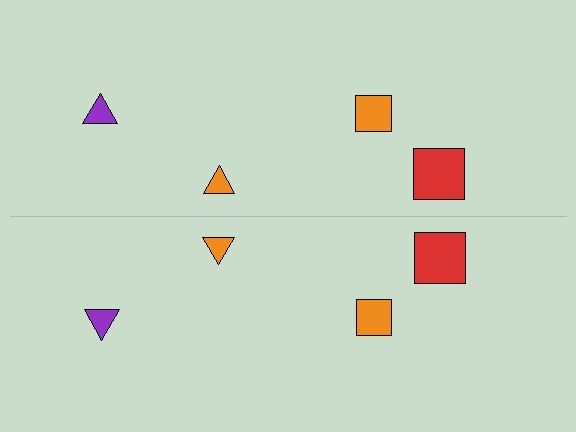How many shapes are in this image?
There are 8 shapes in this image.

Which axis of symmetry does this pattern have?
The pattern has a horizontal axis of symmetry running through the center of the image.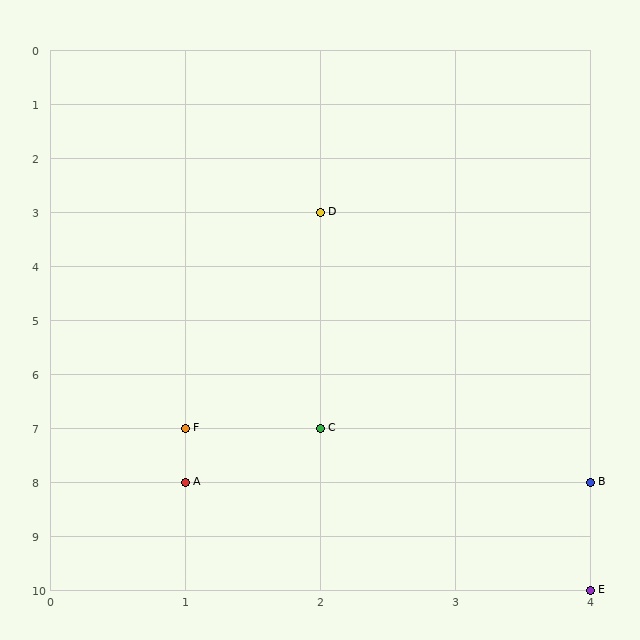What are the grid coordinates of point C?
Point C is at grid coordinates (2, 7).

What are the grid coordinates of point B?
Point B is at grid coordinates (4, 8).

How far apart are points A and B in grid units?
Points A and B are 3 columns apart.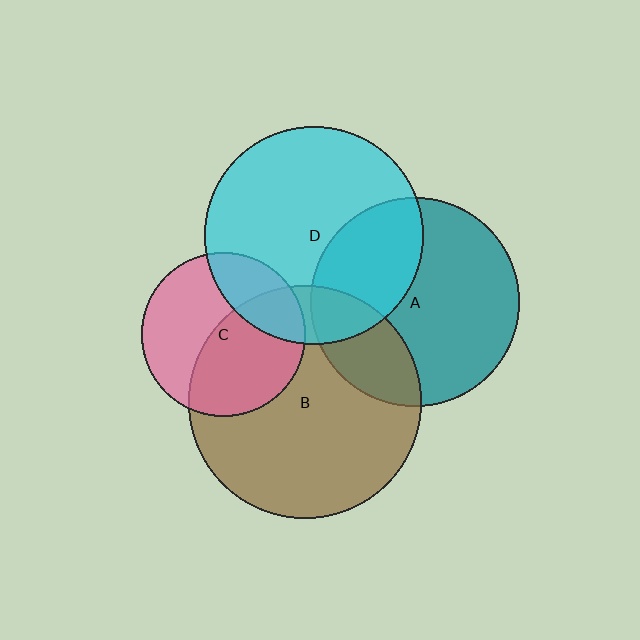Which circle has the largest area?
Circle B (brown).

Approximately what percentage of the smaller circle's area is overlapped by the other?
Approximately 50%.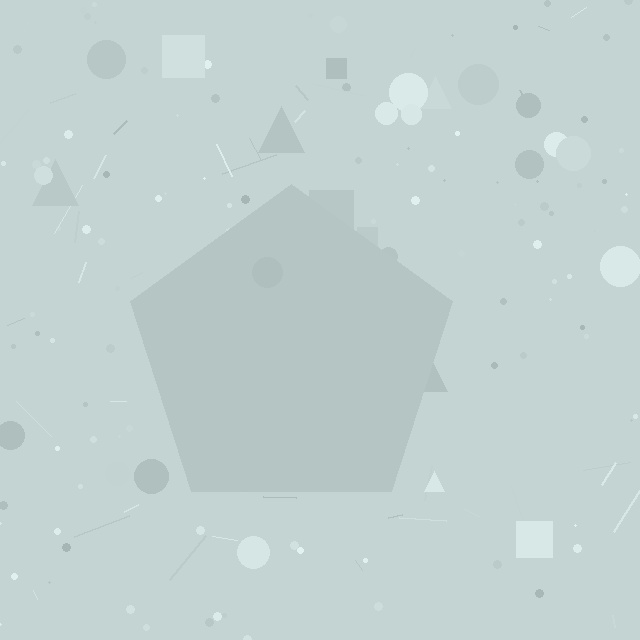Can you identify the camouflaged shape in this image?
The camouflaged shape is a pentagon.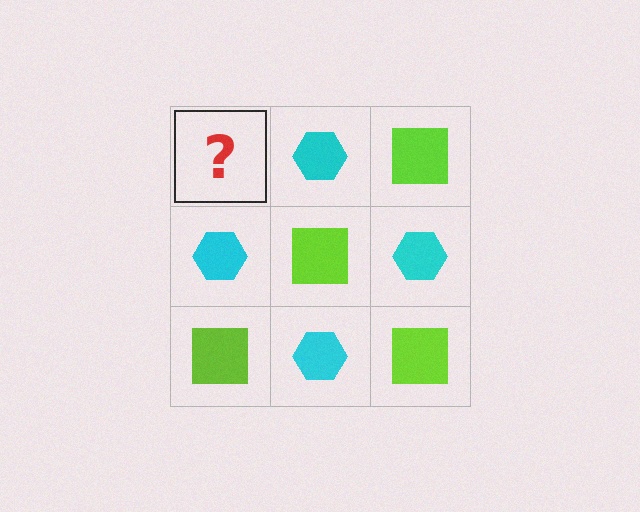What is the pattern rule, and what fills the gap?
The rule is that it alternates lime square and cyan hexagon in a checkerboard pattern. The gap should be filled with a lime square.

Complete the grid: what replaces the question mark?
The question mark should be replaced with a lime square.